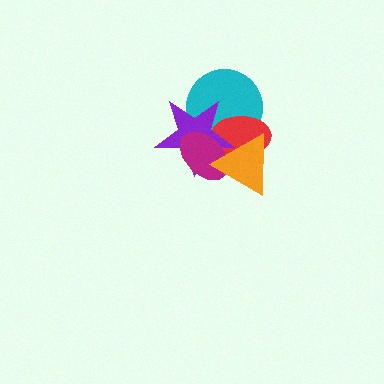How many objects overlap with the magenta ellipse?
4 objects overlap with the magenta ellipse.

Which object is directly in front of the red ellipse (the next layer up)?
The purple star is directly in front of the red ellipse.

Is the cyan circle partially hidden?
Yes, it is partially covered by another shape.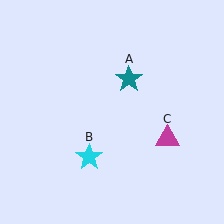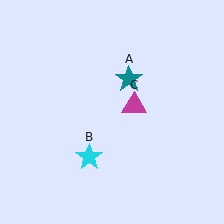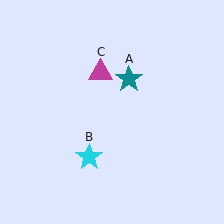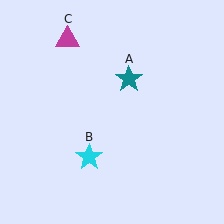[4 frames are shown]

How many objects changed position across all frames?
1 object changed position: magenta triangle (object C).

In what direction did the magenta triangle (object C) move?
The magenta triangle (object C) moved up and to the left.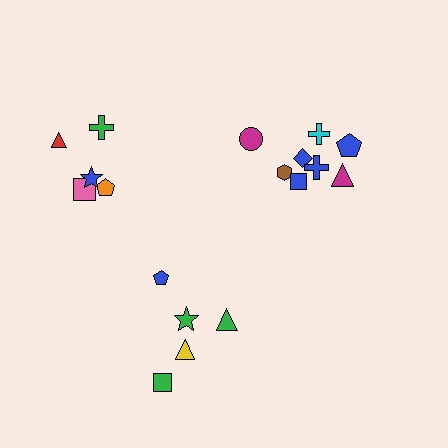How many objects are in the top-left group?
There are 5 objects.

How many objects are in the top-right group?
There are 8 objects.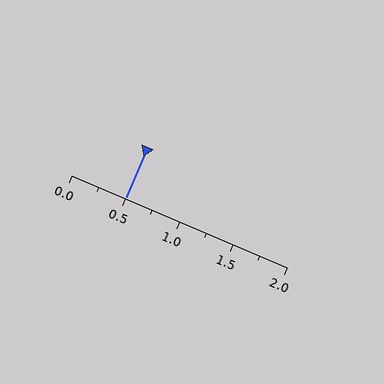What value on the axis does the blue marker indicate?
The marker indicates approximately 0.5.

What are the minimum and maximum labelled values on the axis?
The axis runs from 0.0 to 2.0.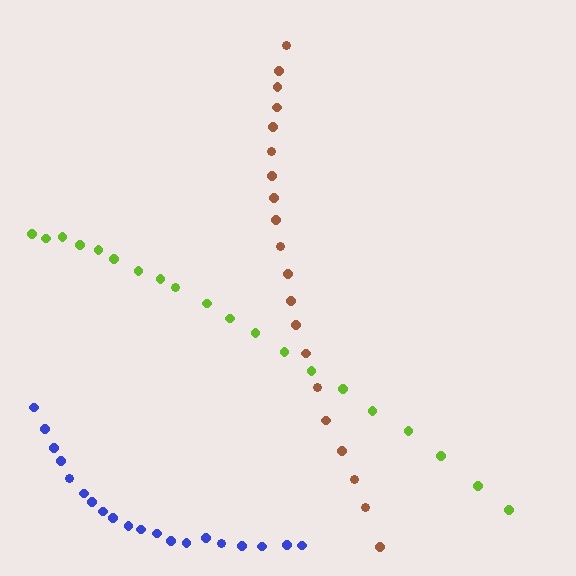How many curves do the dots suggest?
There are 3 distinct paths.